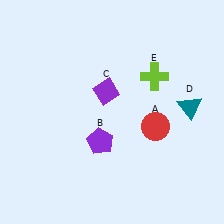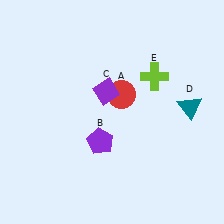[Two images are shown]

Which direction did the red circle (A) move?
The red circle (A) moved left.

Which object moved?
The red circle (A) moved left.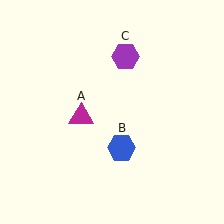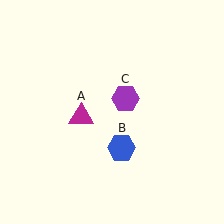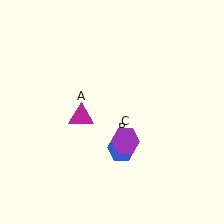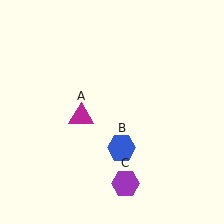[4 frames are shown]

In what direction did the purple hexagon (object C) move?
The purple hexagon (object C) moved down.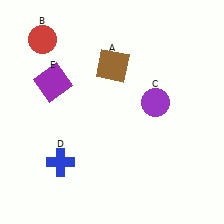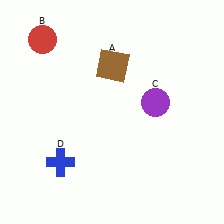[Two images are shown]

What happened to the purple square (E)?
The purple square (E) was removed in Image 2. It was in the top-left area of Image 1.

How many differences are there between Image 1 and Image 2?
There is 1 difference between the two images.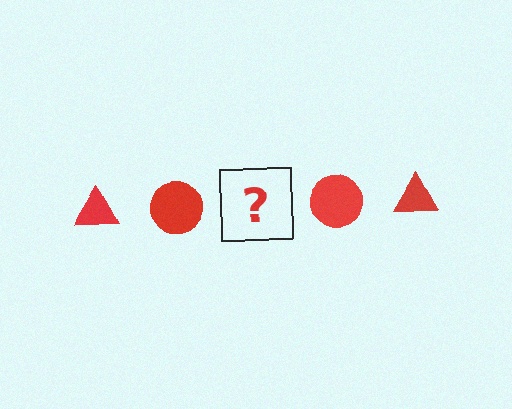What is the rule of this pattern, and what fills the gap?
The rule is that the pattern cycles through triangle, circle shapes in red. The gap should be filled with a red triangle.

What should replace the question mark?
The question mark should be replaced with a red triangle.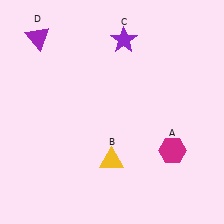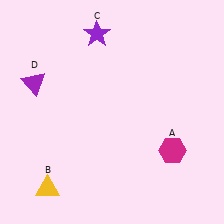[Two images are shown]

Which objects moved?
The objects that moved are: the yellow triangle (B), the purple star (C), the purple triangle (D).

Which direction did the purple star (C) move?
The purple star (C) moved left.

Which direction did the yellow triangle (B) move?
The yellow triangle (B) moved left.